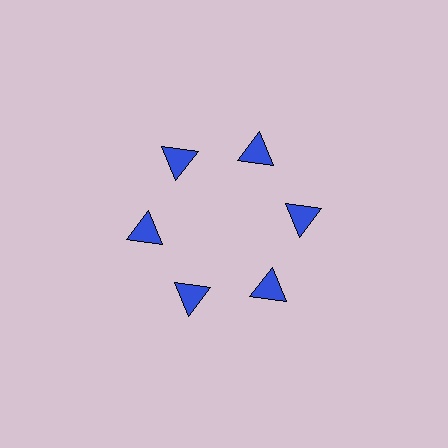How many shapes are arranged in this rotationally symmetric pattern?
There are 6 shapes, arranged in 6 groups of 1.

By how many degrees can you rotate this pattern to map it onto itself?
The pattern maps onto itself every 60 degrees of rotation.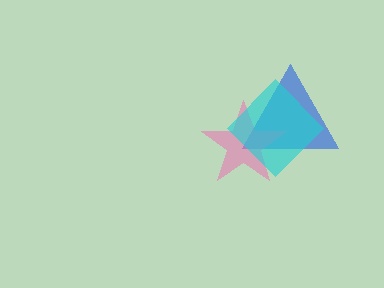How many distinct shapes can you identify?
There are 3 distinct shapes: a blue triangle, a pink star, a cyan diamond.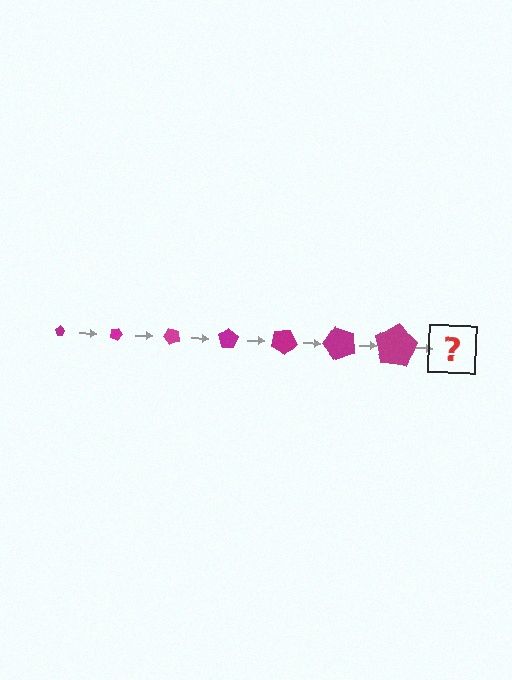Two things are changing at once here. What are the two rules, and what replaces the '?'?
The two rules are that the pentagon grows larger each step and it rotates 25 degrees each step. The '?' should be a pentagon, larger than the previous one and rotated 175 degrees from the start.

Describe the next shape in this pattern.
It should be a pentagon, larger than the previous one and rotated 175 degrees from the start.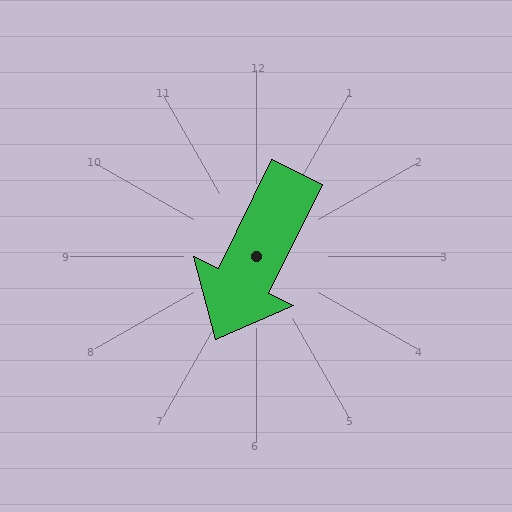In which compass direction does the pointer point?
Southwest.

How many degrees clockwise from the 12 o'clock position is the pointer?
Approximately 206 degrees.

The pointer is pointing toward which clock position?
Roughly 7 o'clock.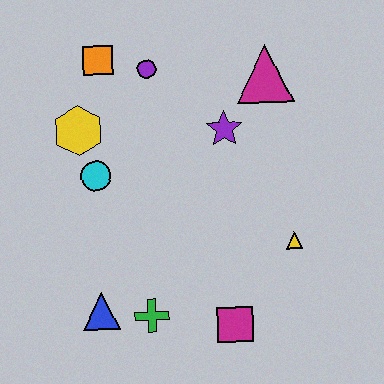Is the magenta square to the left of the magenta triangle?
Yes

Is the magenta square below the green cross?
Yes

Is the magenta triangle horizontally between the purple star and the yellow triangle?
Yes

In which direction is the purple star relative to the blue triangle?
The purple star is above the blue triangle.